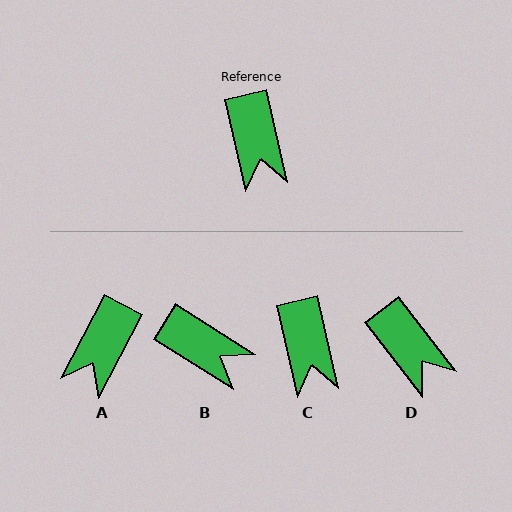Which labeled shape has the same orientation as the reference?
C.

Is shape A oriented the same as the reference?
No, it is off by about 40 degrees.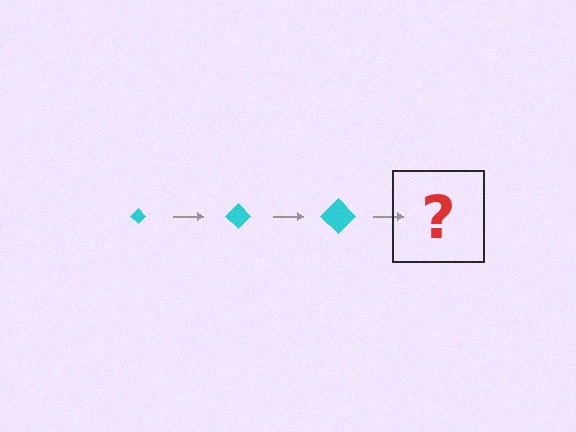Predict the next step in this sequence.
The next step is a cyan diamond, larger than the previous one.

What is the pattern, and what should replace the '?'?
The pattern is that the diamond gets progressively larger each step. The '?' should be a cyan diamond, larger than the previous one.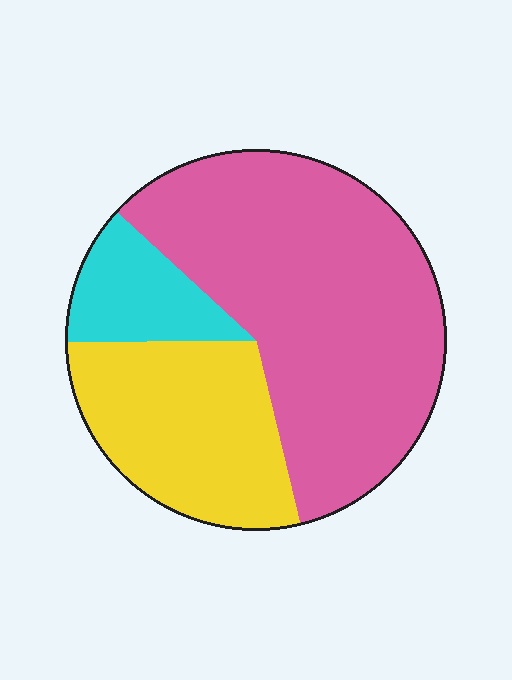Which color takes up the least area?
Cyan, at roughly 10%.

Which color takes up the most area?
Pink, at roughly 60%.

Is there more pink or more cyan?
Pink.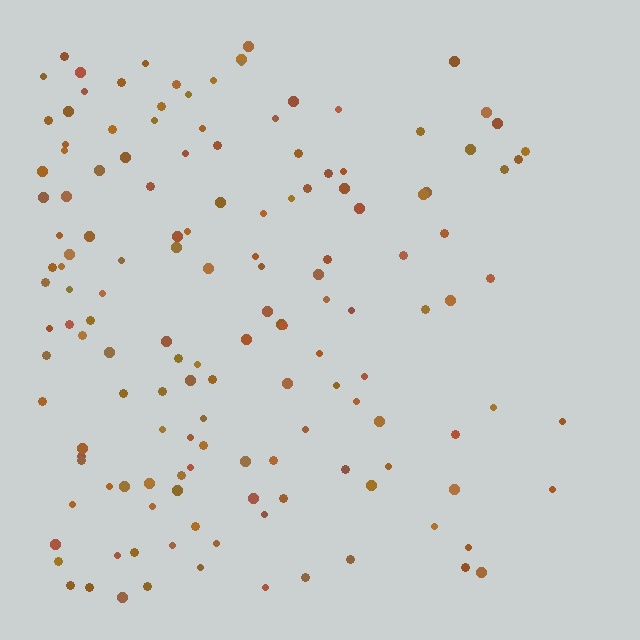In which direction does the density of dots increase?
From right to left, with the left side densest.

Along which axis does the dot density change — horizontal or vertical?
Horizontal.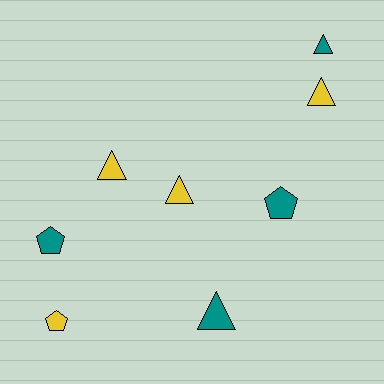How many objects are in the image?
There are 8 objects.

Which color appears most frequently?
Yellow, with 4 objects.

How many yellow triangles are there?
There are 3 yellow triangles.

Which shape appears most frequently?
Triangle, with 5 objects.